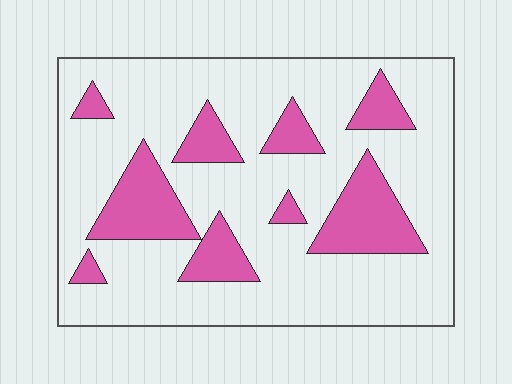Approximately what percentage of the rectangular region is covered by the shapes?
Approximately 25%.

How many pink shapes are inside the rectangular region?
9.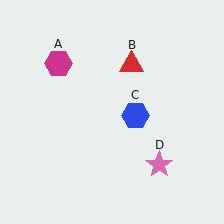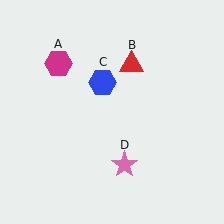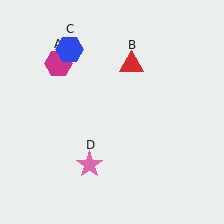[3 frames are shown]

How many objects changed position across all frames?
2 objects changed position: blue hexagon (object C), pink star (object D).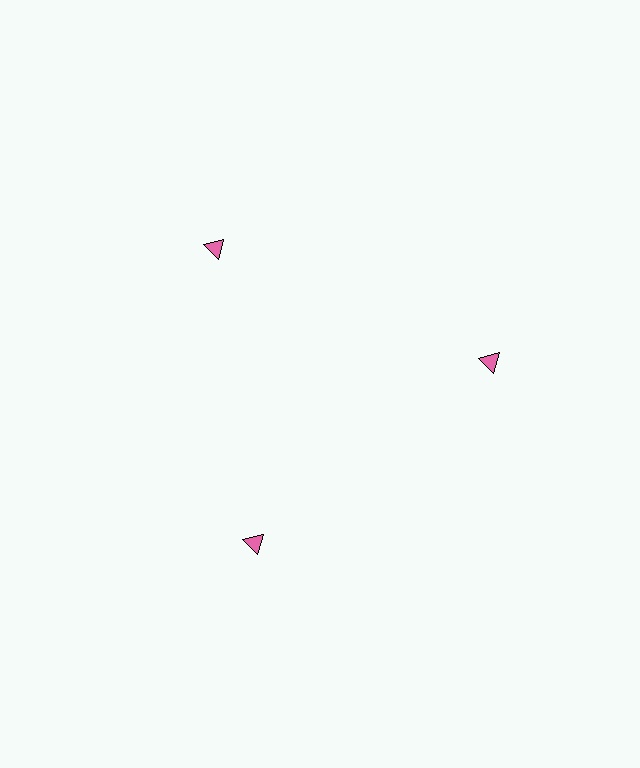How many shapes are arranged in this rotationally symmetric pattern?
There are 3 shapes, arranged in 3 groups of 1.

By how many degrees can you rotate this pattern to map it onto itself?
The pattern maps onto itself every 120 degrees of rotation.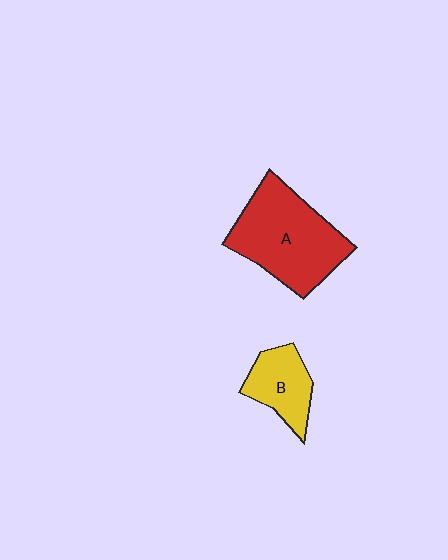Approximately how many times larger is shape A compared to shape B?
Approximately 2.1 times.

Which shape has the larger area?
Shape A (red).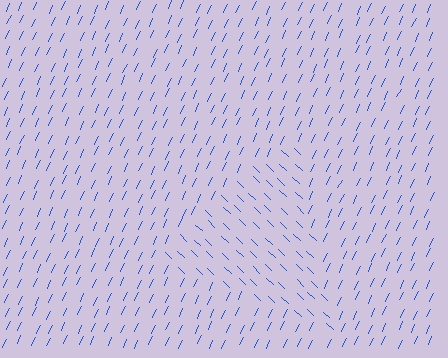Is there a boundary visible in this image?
Yes, there is a texture boundary formed by a change in line orientation.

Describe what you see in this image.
The image is filled with small blue line segments. A triangle region in the image has lines oriented differently from the surrounding lines, creating a visible texture boundary.